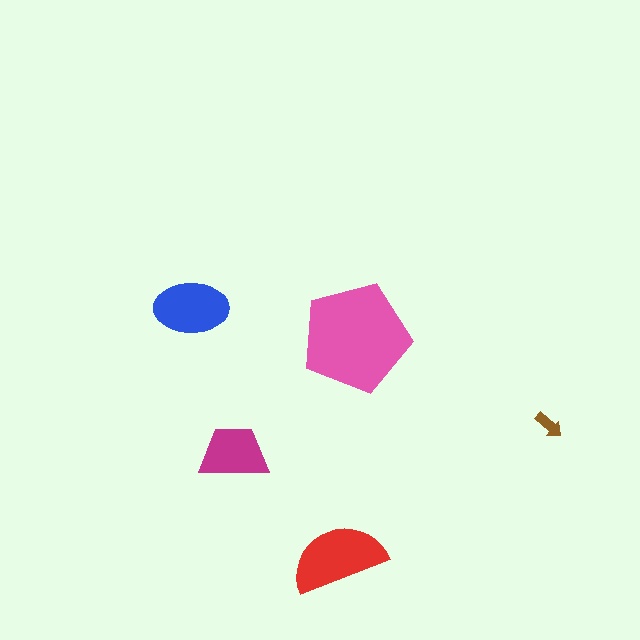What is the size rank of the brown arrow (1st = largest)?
5th.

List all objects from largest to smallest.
The pink pentagon, the red semicircle, the blue ellipse, the magenta trapezoid, the brown arrow.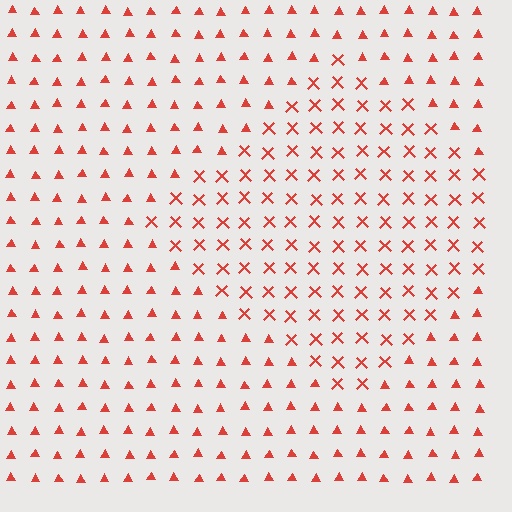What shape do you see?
I see a diamond.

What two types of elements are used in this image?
The image uses X marks inside the diamond region and triangles outside it.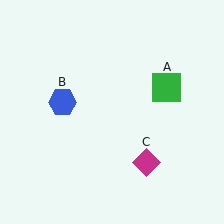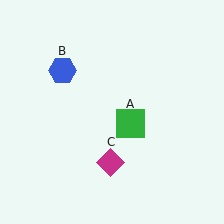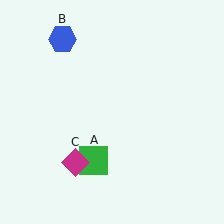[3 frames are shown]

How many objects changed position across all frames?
3 objects changed position: green square (object A), blue hexagon (object B), magenta diamond (object C).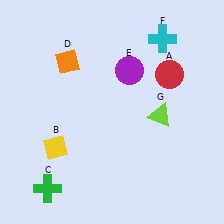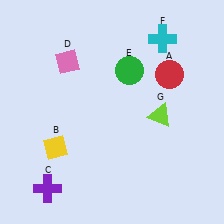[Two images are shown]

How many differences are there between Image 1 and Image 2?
There are 3 differences between the two images.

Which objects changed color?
C changed from green to purple. D changed from orange to pink. E changed from purple to green.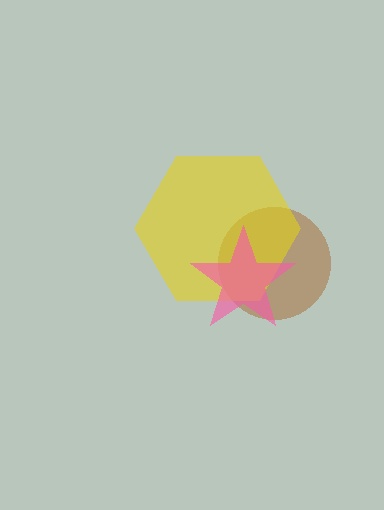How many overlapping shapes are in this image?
There are 3 overlapping shapes in the image.